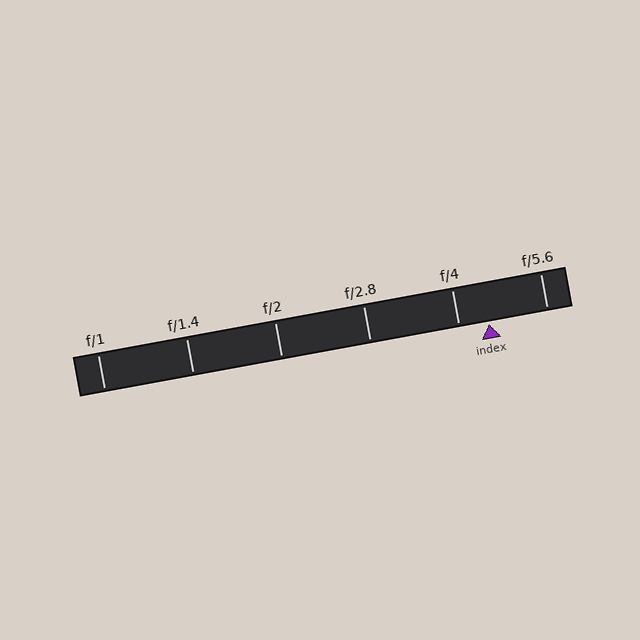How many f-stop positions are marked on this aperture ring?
There are 6 f-stop positions marked.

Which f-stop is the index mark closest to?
The index mark is closest to f/4.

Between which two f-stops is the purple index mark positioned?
The index mark is between f/4 and f/5.6.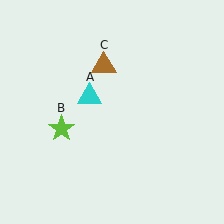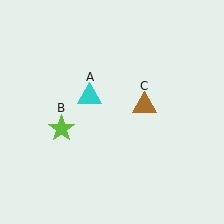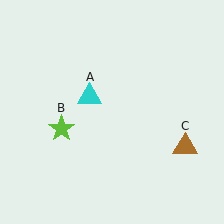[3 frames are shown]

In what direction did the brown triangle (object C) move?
The brown triangle (object C) moved down and to the right.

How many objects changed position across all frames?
1 object changed position: brown triangle (object C).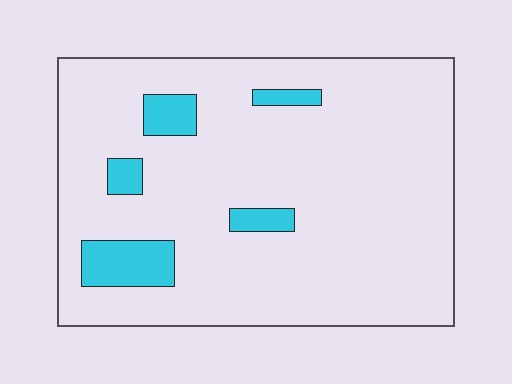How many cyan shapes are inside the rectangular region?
5.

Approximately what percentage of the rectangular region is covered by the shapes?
Approximately 10%.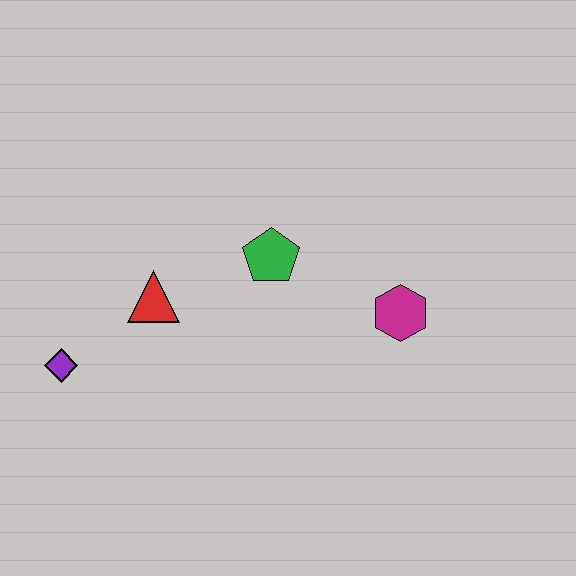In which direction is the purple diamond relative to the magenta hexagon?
The purple diamond is to the left of the magenta hexagon.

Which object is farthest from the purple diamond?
The magenta hexagon is farthest from the purple diamond.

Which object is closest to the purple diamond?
The red triangle is closest to the purple diamond.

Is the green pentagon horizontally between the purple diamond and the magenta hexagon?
Yes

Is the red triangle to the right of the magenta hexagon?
No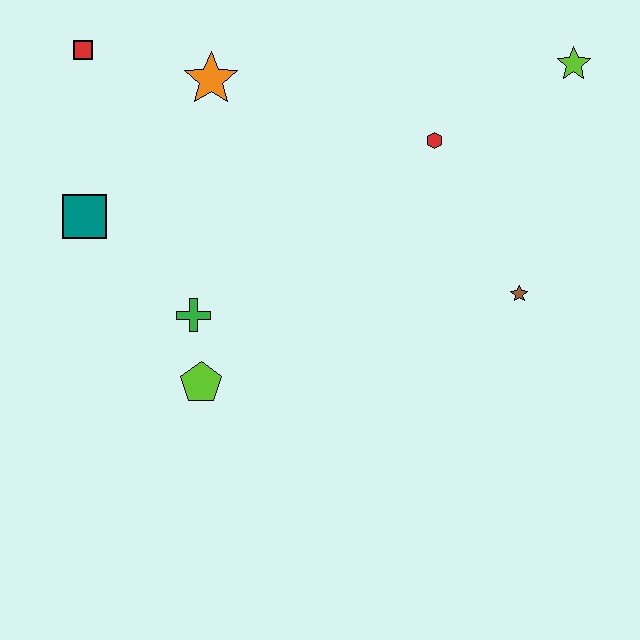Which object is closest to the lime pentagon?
The green cross is closest to the lime pentagon.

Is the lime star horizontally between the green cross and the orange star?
No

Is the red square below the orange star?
No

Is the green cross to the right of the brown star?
No